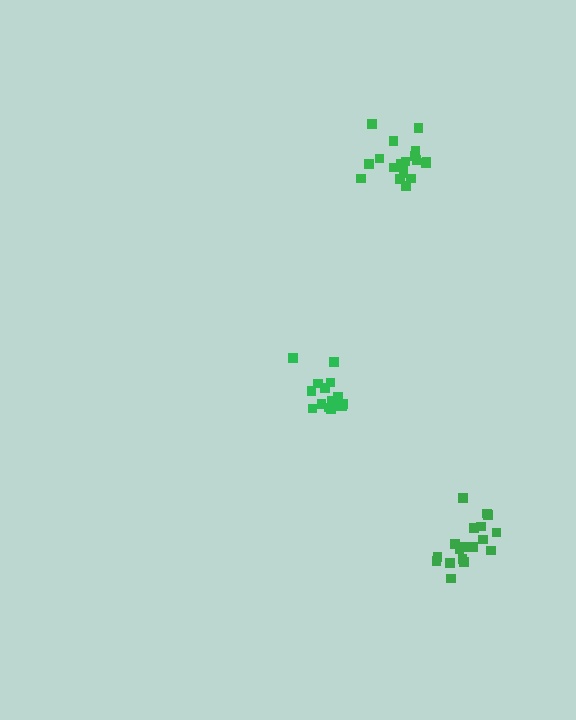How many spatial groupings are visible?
There are 3 spatial groupings.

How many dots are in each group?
Group 1: 15 dots, Group 2: 19 dots, Group 3: 19 dots (53 total).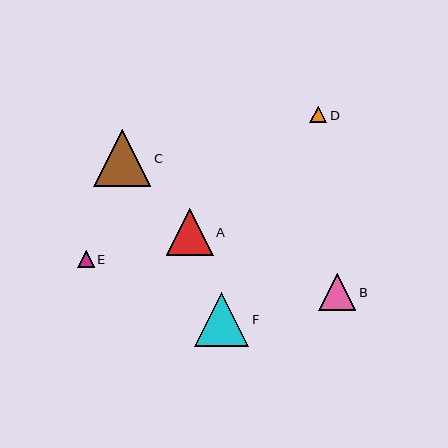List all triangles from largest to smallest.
From largest to smallest: C, F, A, B, D, E.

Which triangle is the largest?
Triangle C is the largest with a size of approximately 57 pixels.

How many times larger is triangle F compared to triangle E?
Triangle F is approximately 3.2 times the size of triangle E.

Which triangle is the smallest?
Triangle E is the smallest with a size of approximately 17 pixels.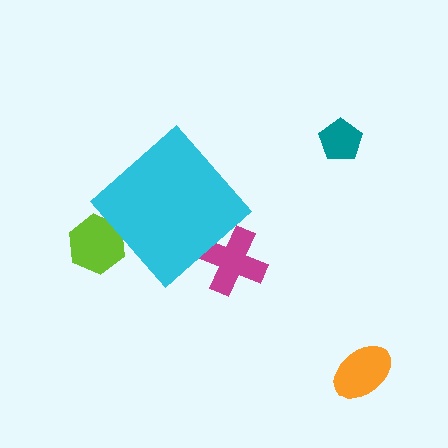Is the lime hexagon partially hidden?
Yes, the lime hexagon is partially hidden behind the cyan diamond.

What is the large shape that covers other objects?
A cyan diamond.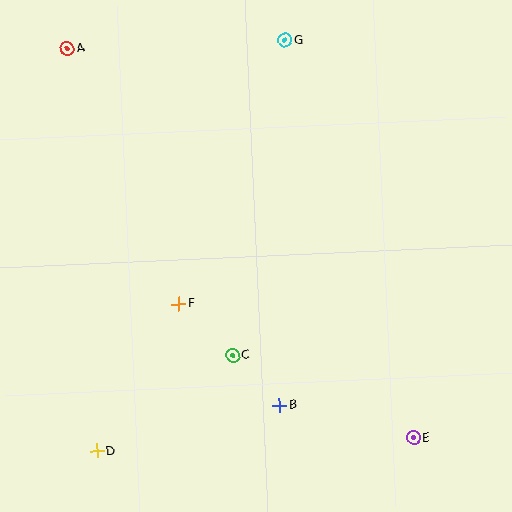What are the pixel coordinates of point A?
Point A is at (67, 48).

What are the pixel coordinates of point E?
Point E is at (414, 438).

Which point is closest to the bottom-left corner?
Point D is closest to the bottom-left corner.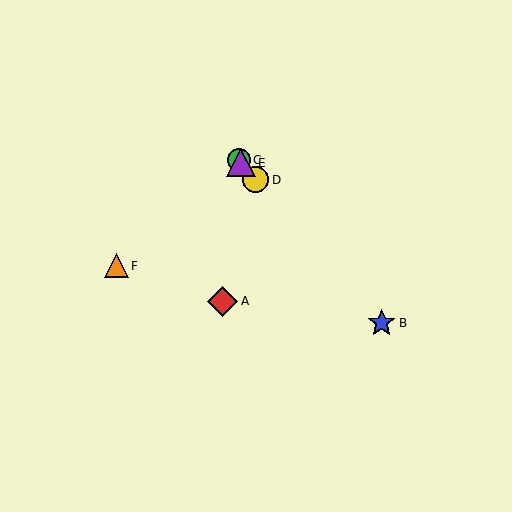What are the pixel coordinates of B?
Object B is at (382, 323).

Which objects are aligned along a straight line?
Objects B, C, D, E are aligned along a straight line.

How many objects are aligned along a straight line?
4 objects (B, C, D, E) are aligned along a straight line.